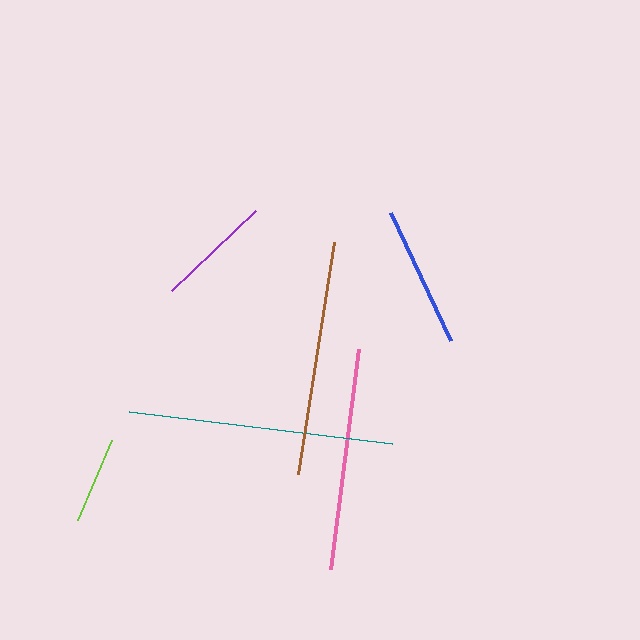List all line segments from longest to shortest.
From longest to shortest: teal, brown, pink, blue, purple, lime.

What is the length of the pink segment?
The pink segment is approximately 222 pixels long.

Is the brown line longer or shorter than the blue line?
The brown line is longer than the blue line.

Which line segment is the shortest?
The lime line is the shortest at approximately 87 pixels.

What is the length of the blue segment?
The blue segment is approximately 142 pixels long.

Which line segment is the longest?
The teal line is the longest at approximately 265 pixels.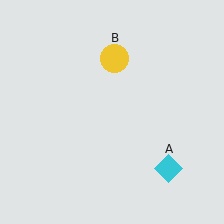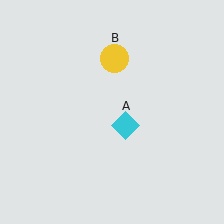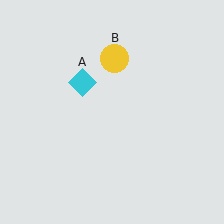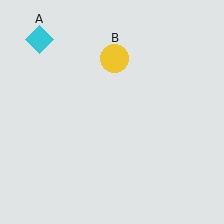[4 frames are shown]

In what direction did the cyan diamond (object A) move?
The cyan diamond (object A) moved up and to the left.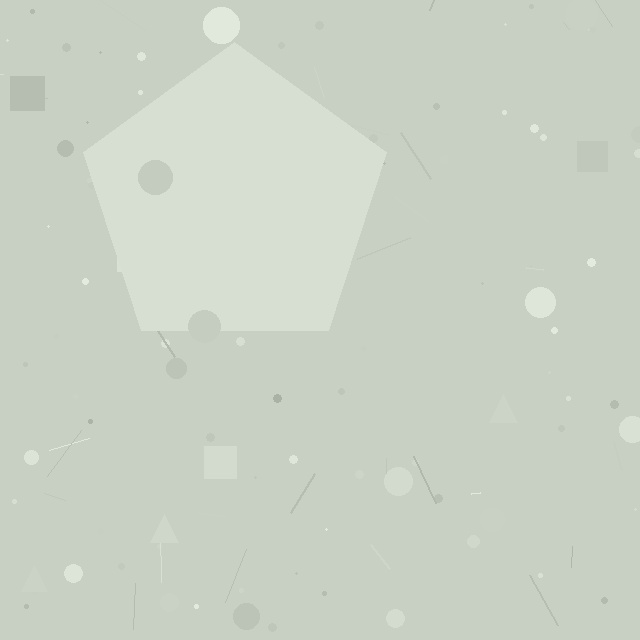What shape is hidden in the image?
A pentagon is hidden in the image.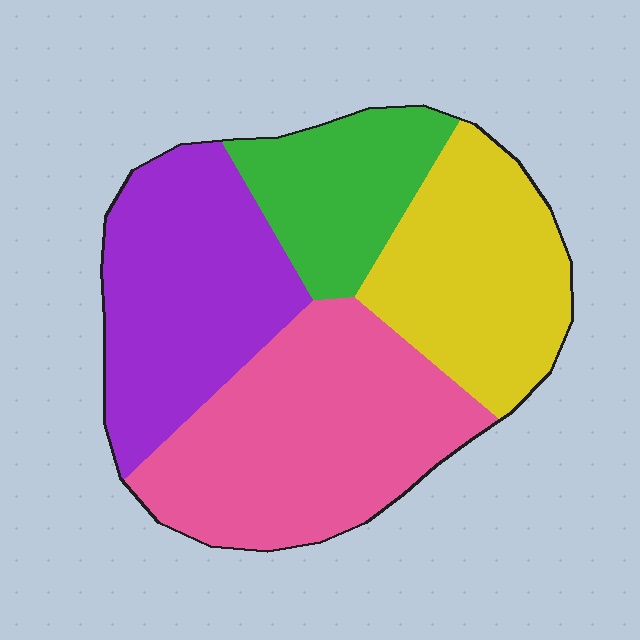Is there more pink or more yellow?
Pink.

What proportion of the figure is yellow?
Yellow takes up about one quarter (1/4) of the figure.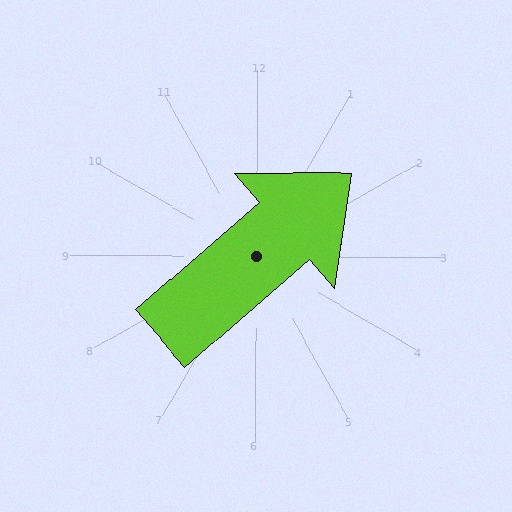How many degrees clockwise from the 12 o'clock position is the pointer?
Approximately 49 degrees.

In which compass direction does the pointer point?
Northeast.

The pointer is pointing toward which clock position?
Roughly 2 o'clock.